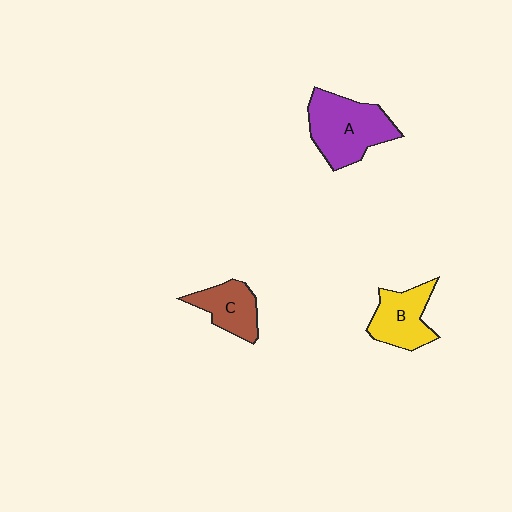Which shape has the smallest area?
Shape C (brown).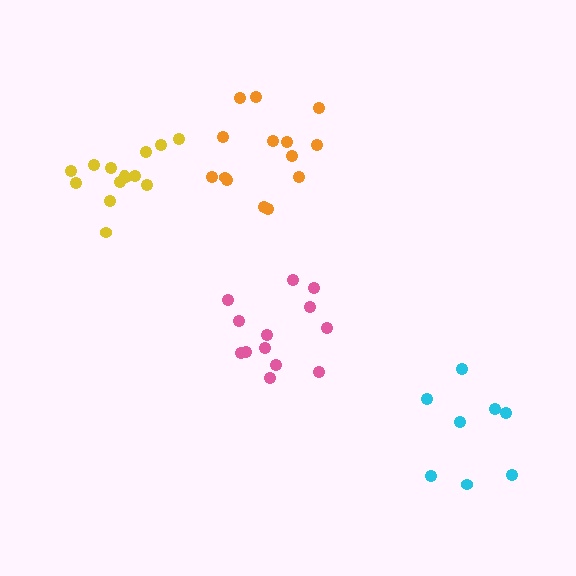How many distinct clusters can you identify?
There are 4 distinct clusters.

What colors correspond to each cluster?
The clusters are colored: orange, pink, yellow, cyan.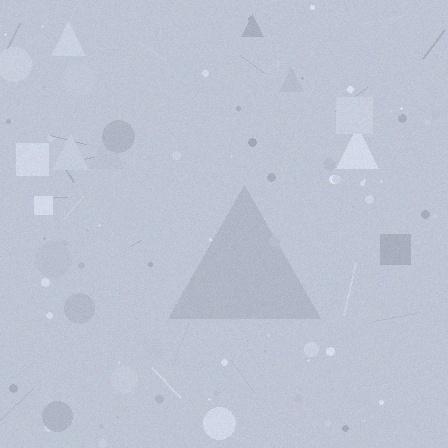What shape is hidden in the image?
A triangle is hidden in the image.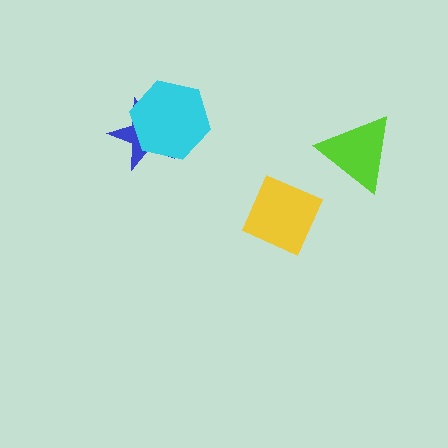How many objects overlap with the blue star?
1 object overlaps with the blue star.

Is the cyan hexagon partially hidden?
No, no other shape covers it.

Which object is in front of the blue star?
The cyan hexagon is in front of the blue star.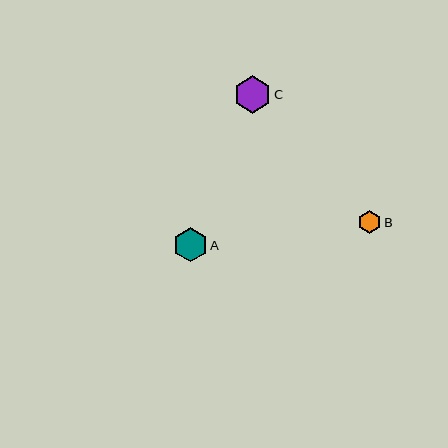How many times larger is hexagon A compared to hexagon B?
Hexagon A is approximately 1.5 times the size of hexagon B.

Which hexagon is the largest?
Hexagon C is the largest with a size of approximately 38 pixels.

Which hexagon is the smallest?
Hexagon B is the smallest with a size of approximately 22 pixels.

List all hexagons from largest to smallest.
From largest to smallest: C, A, B.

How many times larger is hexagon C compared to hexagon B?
Hexagon C is approximately 1.7 times the size of hexagon B.